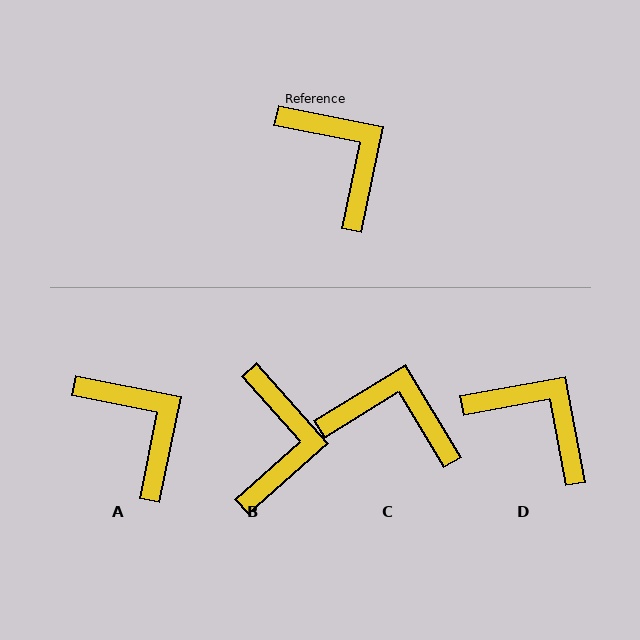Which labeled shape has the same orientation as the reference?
A.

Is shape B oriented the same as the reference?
No, it is off by about 37 degrees.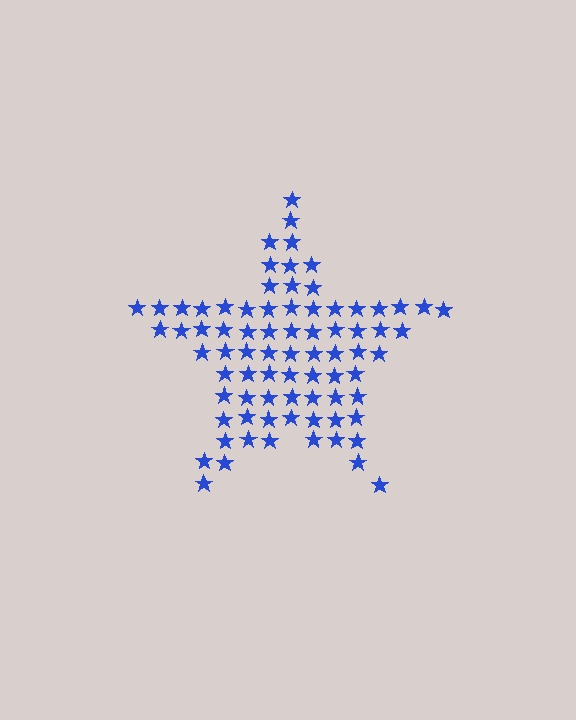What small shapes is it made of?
It is made of small stars.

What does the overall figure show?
The overall figure shows a star.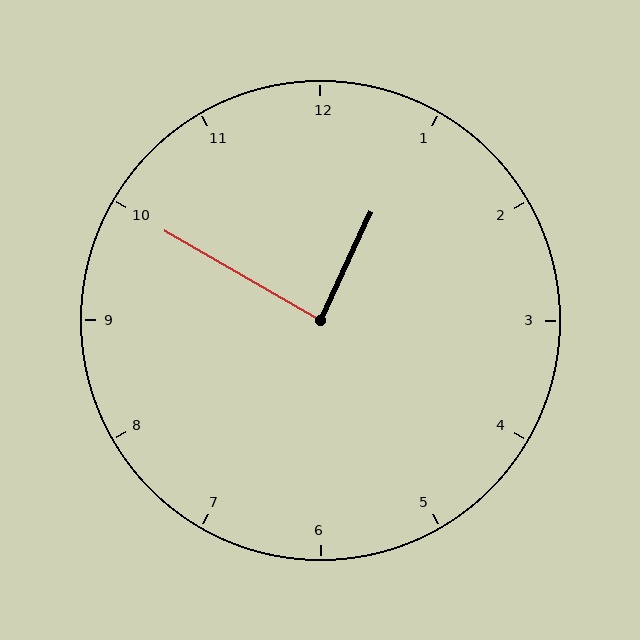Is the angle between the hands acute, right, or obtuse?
It is right.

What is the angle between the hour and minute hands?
Approximately 85 degrees.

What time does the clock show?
12:50.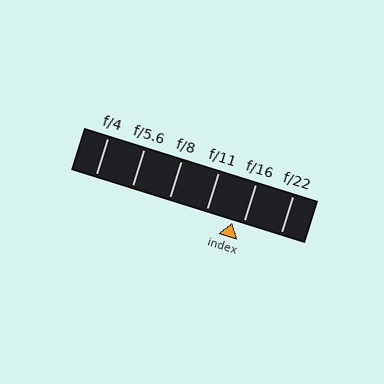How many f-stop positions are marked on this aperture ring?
There are 6 f-stop positions marked.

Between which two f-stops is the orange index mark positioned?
The index mark is between f/11 and f/16.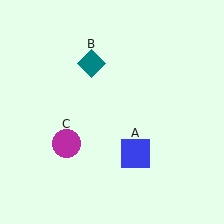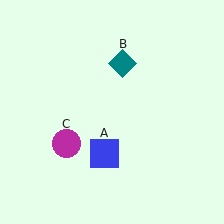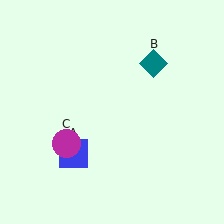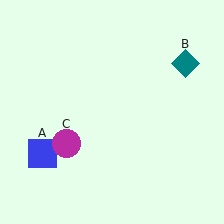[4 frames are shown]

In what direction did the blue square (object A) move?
The blue square (object A) moved left.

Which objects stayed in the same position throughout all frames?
Magenta circle (object C) remained stationary.